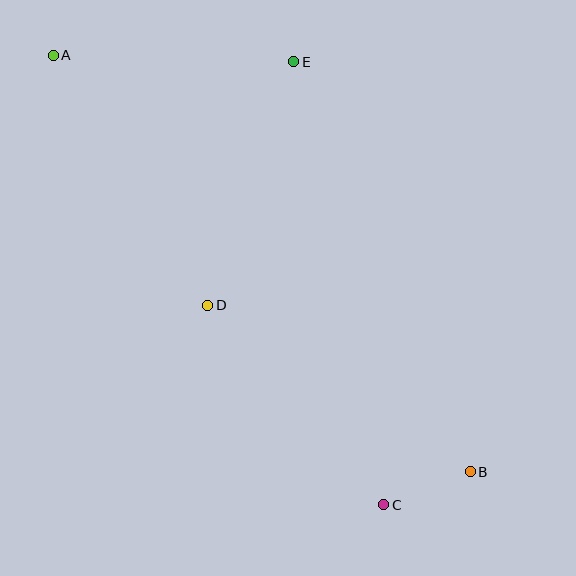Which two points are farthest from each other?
Points A and B are farthest from each other.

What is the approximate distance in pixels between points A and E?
The distance between A and E is approximately 241 pixels.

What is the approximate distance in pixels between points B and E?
The distance between B and E is approximately 446 pixels.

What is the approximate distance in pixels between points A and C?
The distance between A and C is approximately 558 pixels.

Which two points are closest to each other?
Points B and C are closest to each other.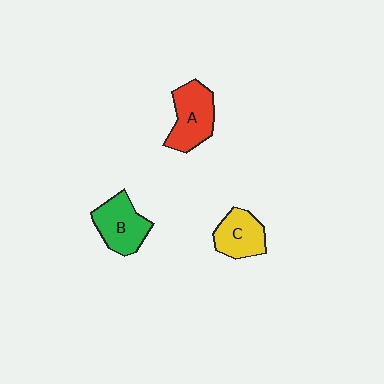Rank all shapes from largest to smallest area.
From largest to smallest: A (red), B (green), C (yellow).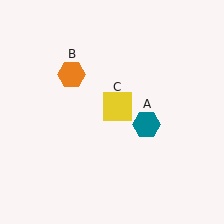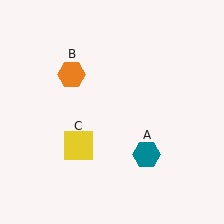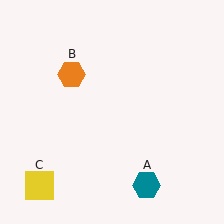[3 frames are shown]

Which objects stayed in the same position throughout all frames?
Orange hexagon (object B) remained stationary.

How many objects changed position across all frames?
2 objects changed position: teal hexagon (object A), yellow square (object C).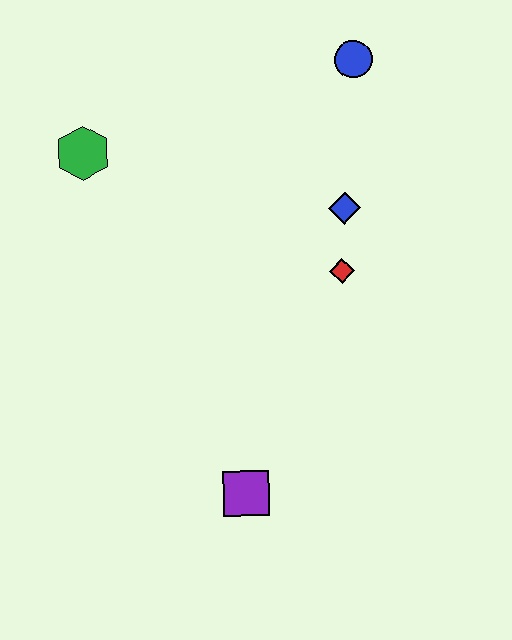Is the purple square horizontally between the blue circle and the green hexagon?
Yes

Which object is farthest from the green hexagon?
The purple square is farthest from the green hexagon.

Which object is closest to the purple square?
The red diamond is closest to the purple square.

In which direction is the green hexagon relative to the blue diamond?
The green hexagon is to the left of the blue diamond.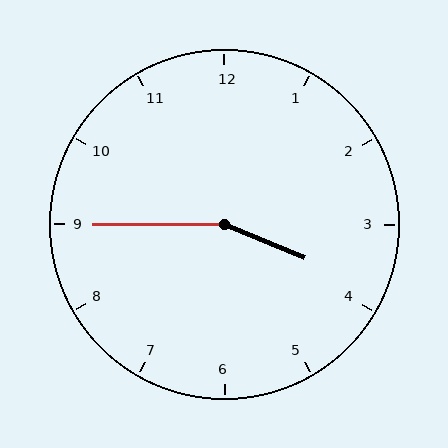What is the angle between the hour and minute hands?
Approximately 158 degrees.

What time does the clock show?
3:45.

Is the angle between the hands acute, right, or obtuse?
It is obtuse.